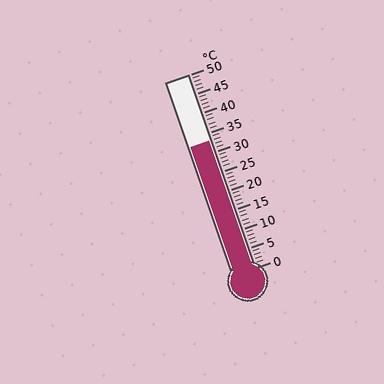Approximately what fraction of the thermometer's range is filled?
The thermometer is filled to approximately 65% of its range.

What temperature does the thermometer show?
The thermometer shows approximately 33°C.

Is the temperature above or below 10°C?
The temperature is above 10°C.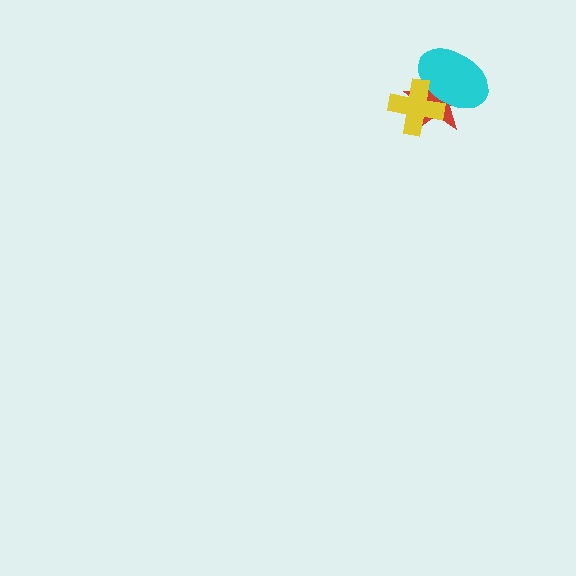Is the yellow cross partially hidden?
No, no other shape covers it.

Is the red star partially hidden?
Yes, it is partially covered by another shape.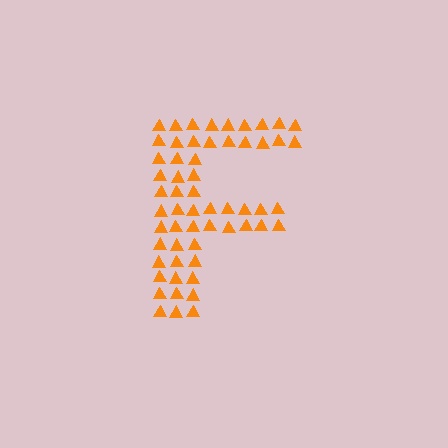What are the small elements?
The small elements are triangles.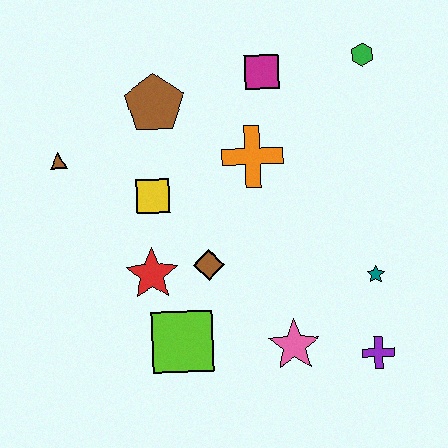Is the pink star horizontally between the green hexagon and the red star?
Yes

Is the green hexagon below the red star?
No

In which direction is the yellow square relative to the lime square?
The yellow square is above the lime square.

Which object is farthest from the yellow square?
The purple cross is farthest from the yellow square.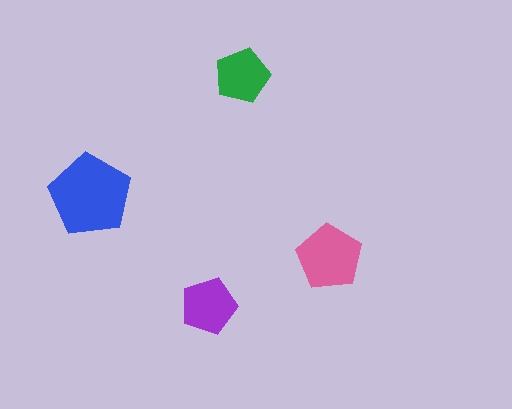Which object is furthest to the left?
The blue pentagon is leftmost.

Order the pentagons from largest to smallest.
the blue one, the pink one, the purple one, the green one.